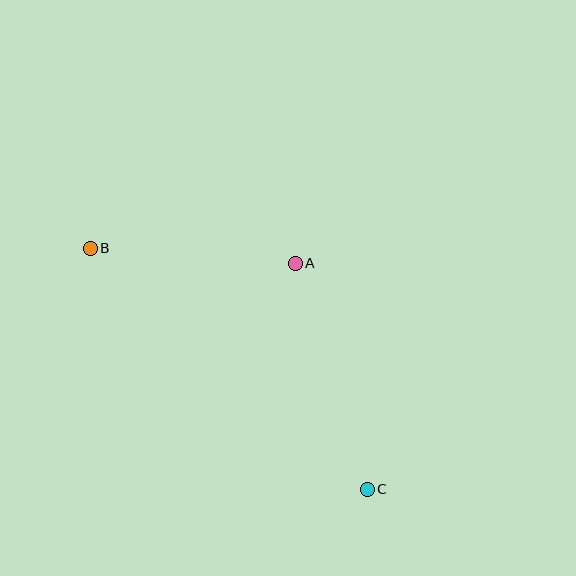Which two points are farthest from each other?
Points B and C are farthest from each other.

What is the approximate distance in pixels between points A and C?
The distance between A and C is approximately 237 pixels.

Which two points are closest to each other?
Points A and B are closest to each other.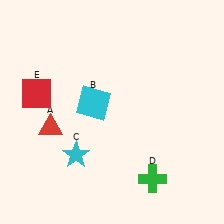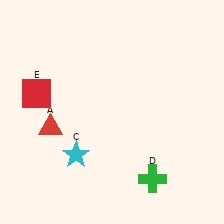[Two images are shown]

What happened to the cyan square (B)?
The cyan square (B) was removed in Image 2. It was in the top-left area of Image 1.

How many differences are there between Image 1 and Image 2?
There is 1 difference between the two images.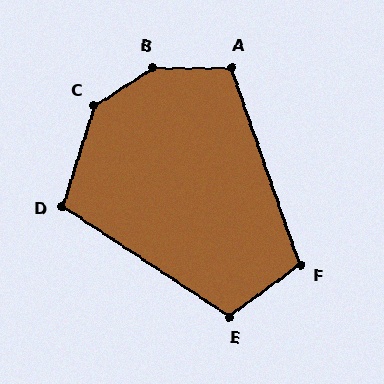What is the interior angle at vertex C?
Approximately 141 degrees (obtuse).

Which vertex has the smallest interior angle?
D, at approximately 106 degrees.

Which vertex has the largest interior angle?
B, at approximately 147 degrees.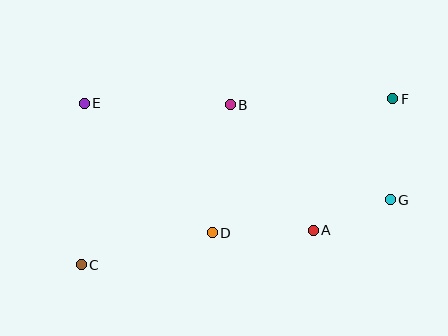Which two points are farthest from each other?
Points C and F are farthest from each other.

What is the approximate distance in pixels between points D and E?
The distance between D and E is approximately 182 pixels.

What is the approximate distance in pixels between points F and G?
The distance between F and G is approximately 101 pixels.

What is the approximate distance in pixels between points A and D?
The distance between A and D is approximately 101 pixels.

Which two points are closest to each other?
Points A and G are closest to each other.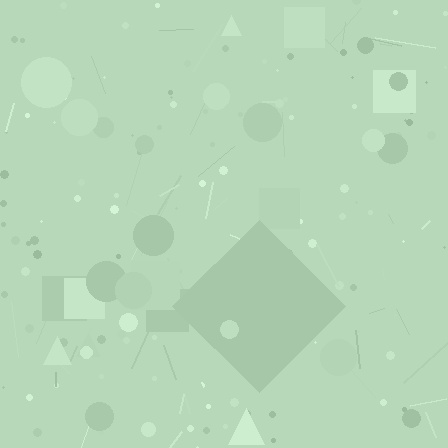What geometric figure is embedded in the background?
A diamond is embedded in the background.